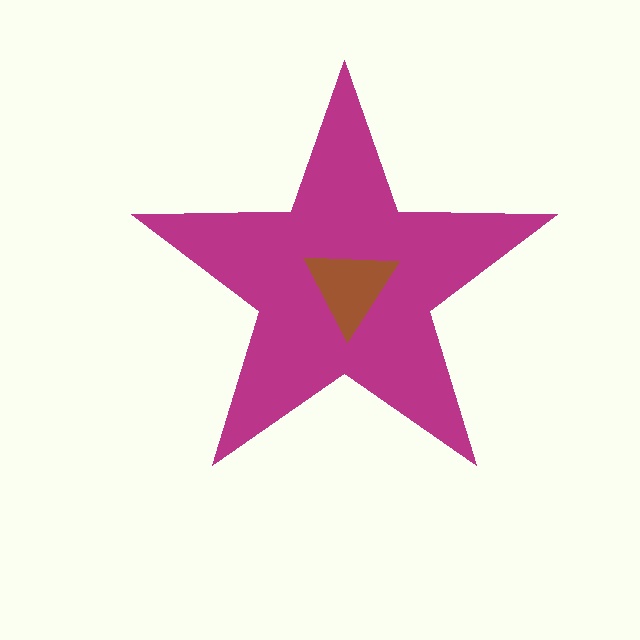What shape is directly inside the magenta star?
The brown triangle.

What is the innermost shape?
The brown triangle.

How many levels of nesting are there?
2.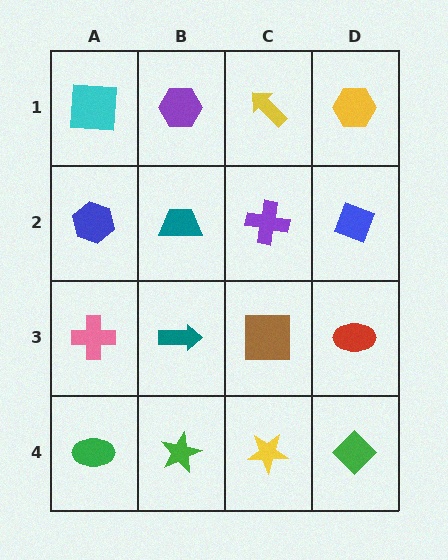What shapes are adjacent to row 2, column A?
A cyan square (row 1, column A), a pink cross (row 3, column A), a teal trapezoid (row 2, column B).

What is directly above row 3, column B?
A teal trapezoid.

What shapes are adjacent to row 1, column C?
A purple cross (row 2, column C), a purple hexagon (row 1, column B), a yellow hexagon (row 1, column D).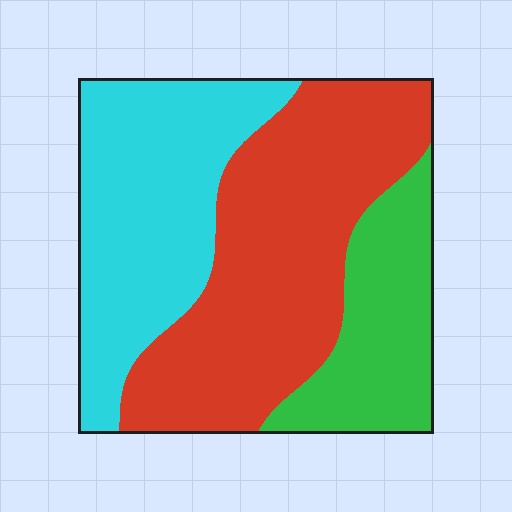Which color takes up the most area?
Red, at roughly 45%.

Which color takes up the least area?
Green, at roughly 20%.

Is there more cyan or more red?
Red.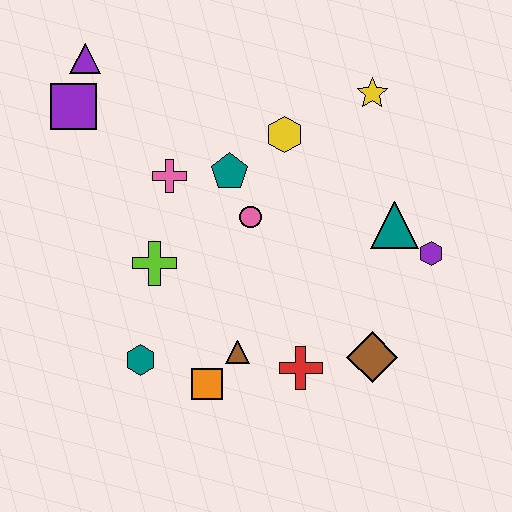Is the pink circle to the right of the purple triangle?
Yes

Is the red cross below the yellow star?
Yes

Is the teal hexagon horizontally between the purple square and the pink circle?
Yes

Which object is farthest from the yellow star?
The teal hexagon is farthest from the yellow star.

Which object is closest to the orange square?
The brown triangle is closest to the orange square.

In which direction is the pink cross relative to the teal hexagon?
The pink cross is above the teal hexagon.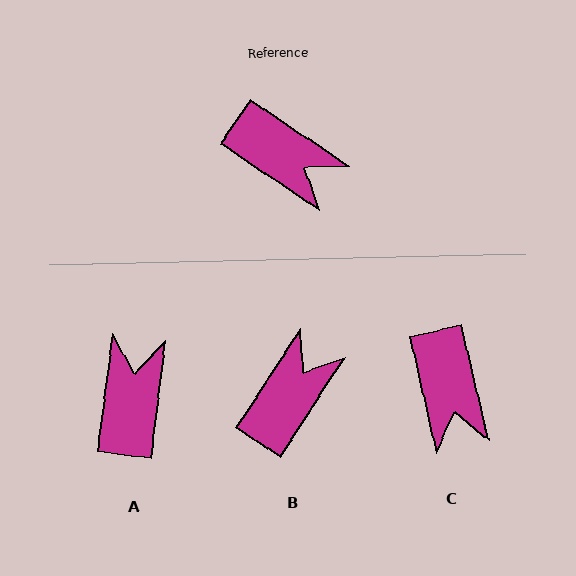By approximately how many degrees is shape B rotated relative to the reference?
Approximately 91 degrees counter-clockwise.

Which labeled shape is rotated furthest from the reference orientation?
A, about 117 degrees away.